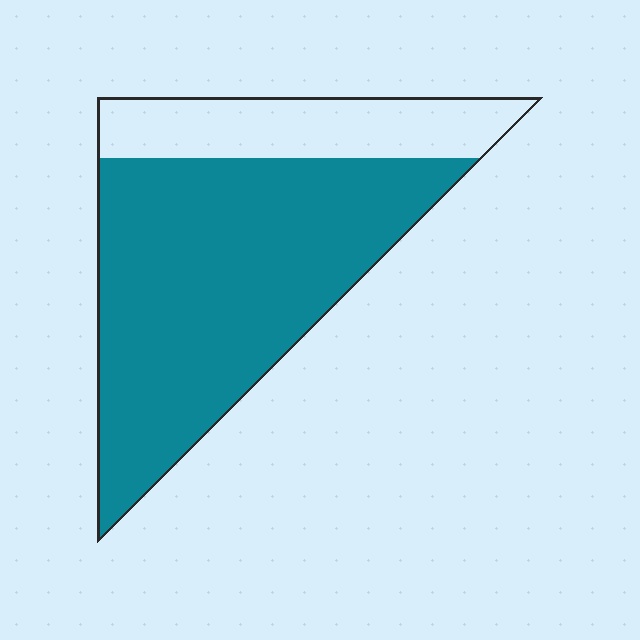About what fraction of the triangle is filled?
About three quarters (3/4).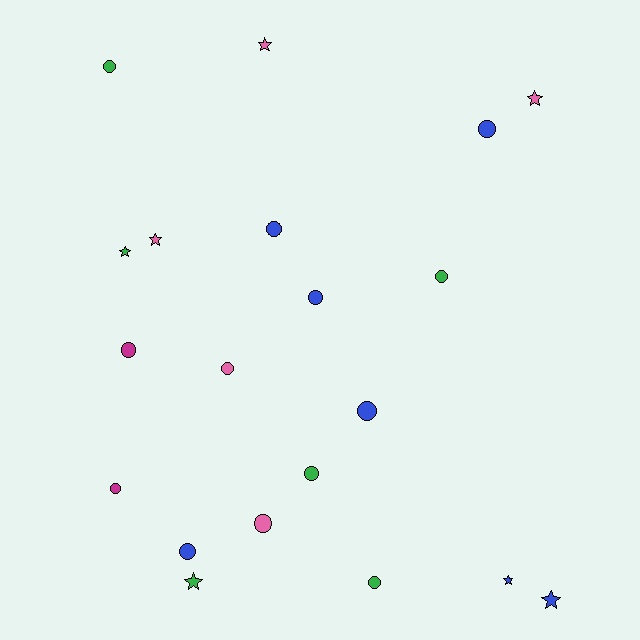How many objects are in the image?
There are 20 objects.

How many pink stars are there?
There are 3 pink stars.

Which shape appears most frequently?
Circle, with 13 objects.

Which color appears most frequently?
Blue, with 7 objects.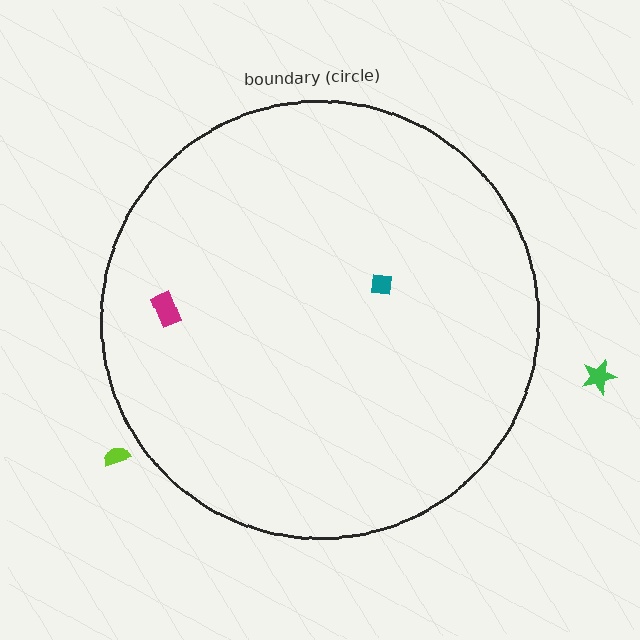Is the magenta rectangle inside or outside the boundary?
Inside.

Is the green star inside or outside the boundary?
Outside.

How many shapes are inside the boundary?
2 inside, 2 outside.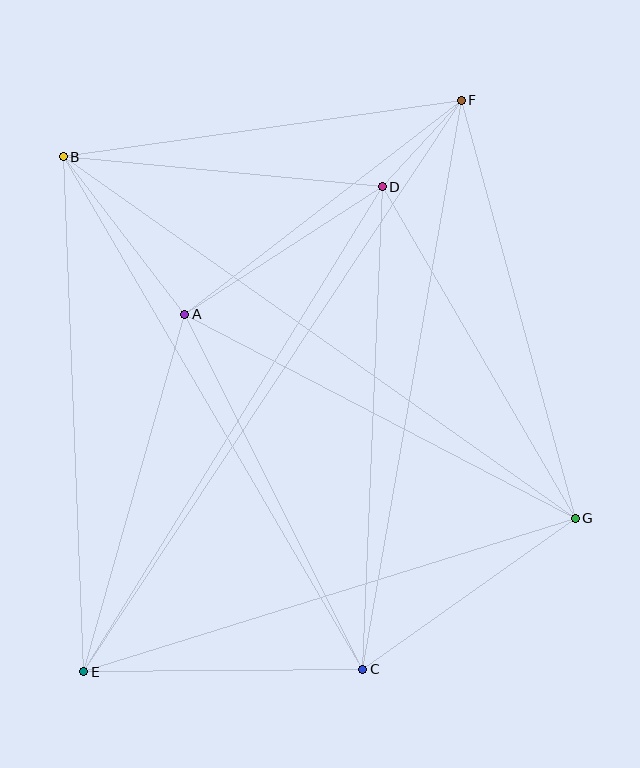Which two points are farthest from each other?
Points E and F are farthest from each other.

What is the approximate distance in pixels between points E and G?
The distance between E and G is approximately 515 pixels.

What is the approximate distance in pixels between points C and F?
The distance between C and F is approximately 577 pixels.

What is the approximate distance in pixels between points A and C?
The distance between A and C is approximately 397 pixels.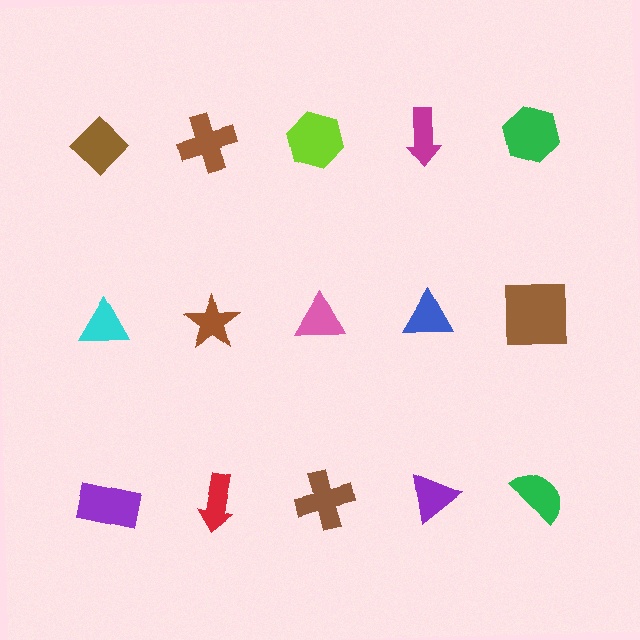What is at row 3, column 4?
A purple triangle.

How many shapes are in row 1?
5 shapes.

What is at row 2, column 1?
A cyan triangle.